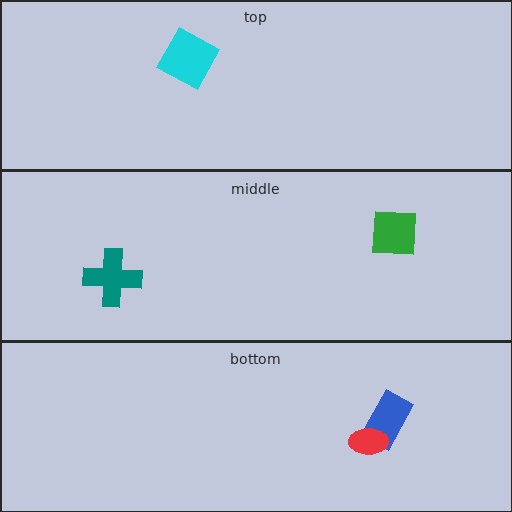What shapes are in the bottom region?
The blue rectangle, the red ellipse.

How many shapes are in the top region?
1.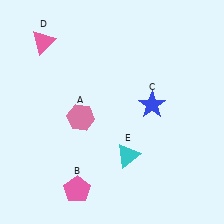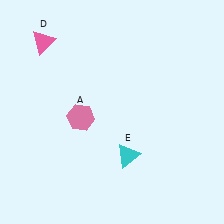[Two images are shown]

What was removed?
The pink pentagon (B), the blue star (C) were removed in Image 2.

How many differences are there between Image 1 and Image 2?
There are 2 differences between the two images.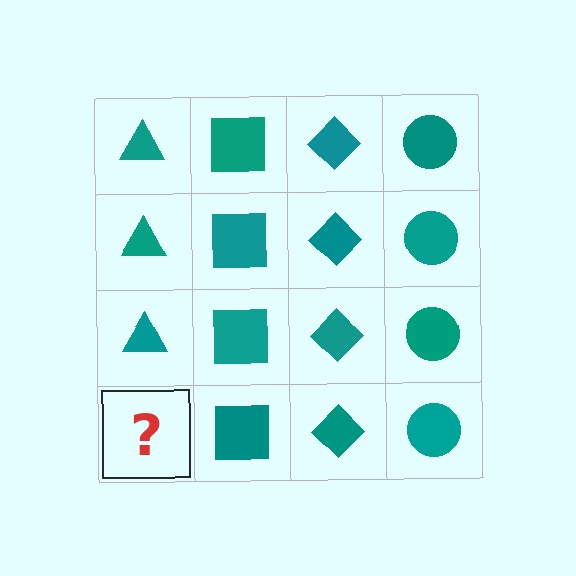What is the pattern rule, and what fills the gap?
The rule is that each column has a consistent shape. The gap should be filled with a teal triangle.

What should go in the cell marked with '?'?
The missing cell should contain a teal triangle.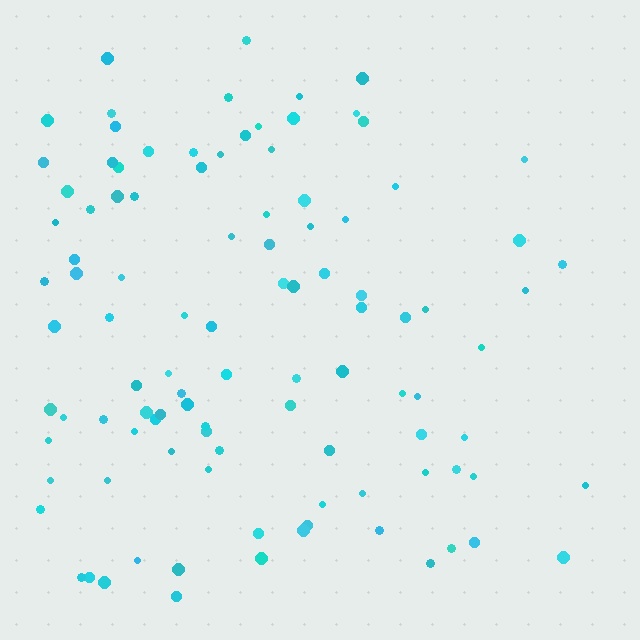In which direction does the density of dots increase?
From right to left, with the left side densest.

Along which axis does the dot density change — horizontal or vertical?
Horizontal.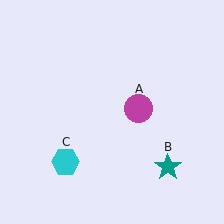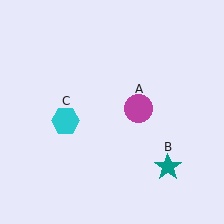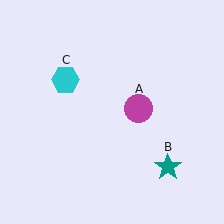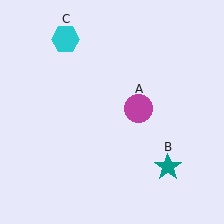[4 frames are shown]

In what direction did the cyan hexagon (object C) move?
The cyan hexagon (object C) moved up.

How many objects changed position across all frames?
1 object changed position: cyan hexagon (object C).